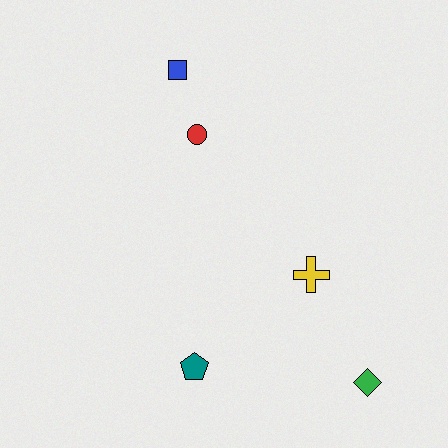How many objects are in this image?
There are 5 objects.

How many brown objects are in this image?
There are no brown objects.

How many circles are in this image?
There is 1 circle.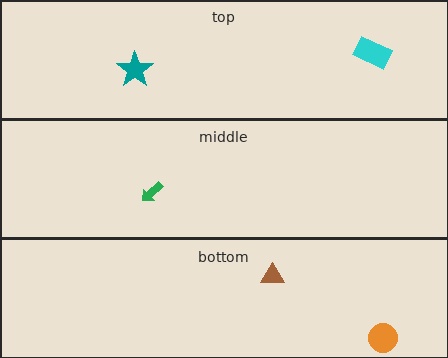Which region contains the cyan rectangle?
The top region.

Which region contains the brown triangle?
The bottom region.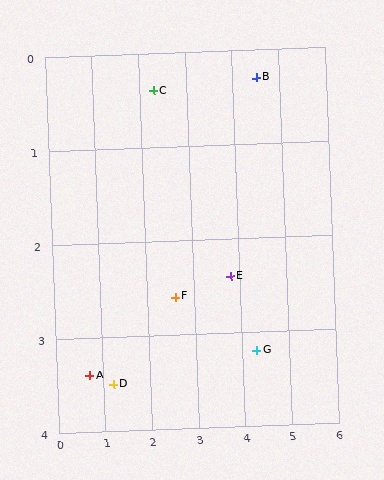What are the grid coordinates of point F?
Point F is at approximately (2.6, 2.6).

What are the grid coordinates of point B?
Point B is at approximately (4.5, 0.3).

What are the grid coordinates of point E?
Point E is at approximately (3.8, 2.4).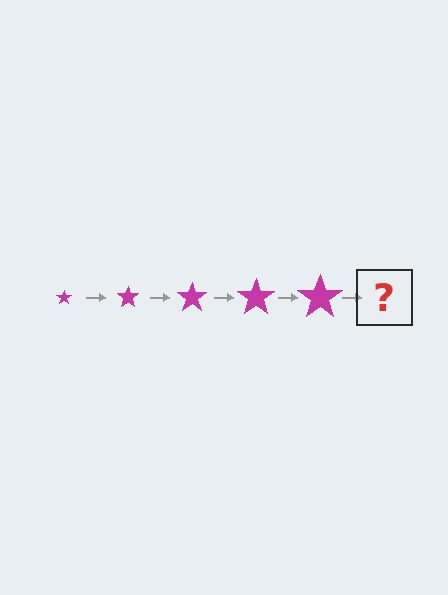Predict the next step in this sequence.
The next step is a magenta star, larger than the previous one.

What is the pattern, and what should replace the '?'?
The pattern is that the star gets progressively larger each step. The '?' should be a magenta star, larger than the previous one.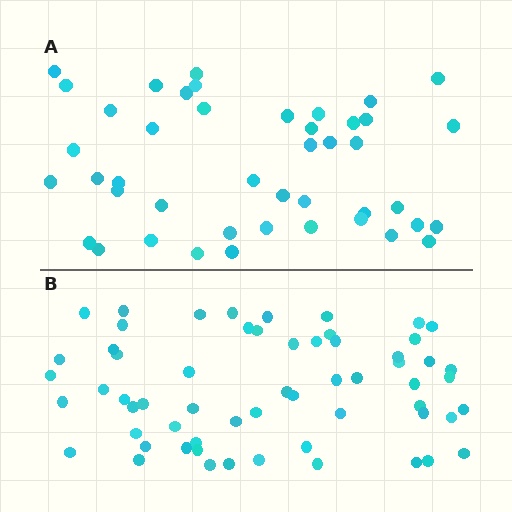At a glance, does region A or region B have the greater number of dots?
Region B (the bottom region) has more dots.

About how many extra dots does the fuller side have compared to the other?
Region B has approximately 15 more dots than region A.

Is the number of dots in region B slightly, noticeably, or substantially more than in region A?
Region B has noticeably more, but not dramatically so. The ratio is roughly 1.4 to 1.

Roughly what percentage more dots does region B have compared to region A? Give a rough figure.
About 35% more.